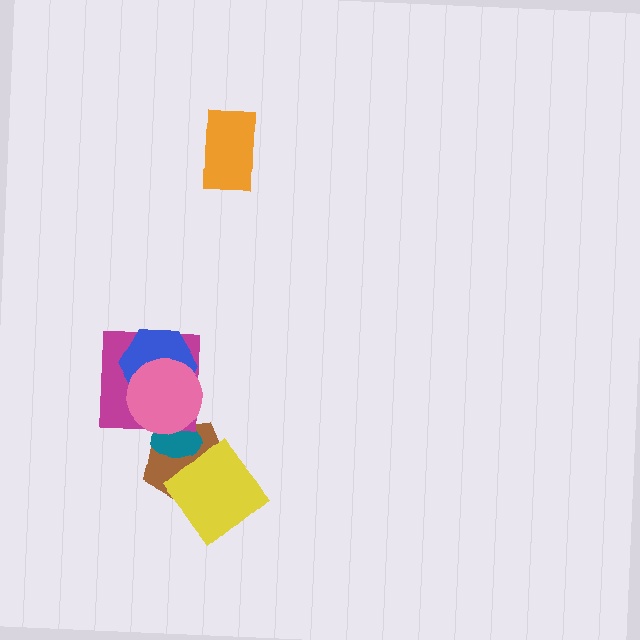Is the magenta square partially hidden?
Yes, it is partially covered by another shape.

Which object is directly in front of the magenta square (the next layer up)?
The blue hexagon is directly in front of the magenta square.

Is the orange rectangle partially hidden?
No, no other shape covers it.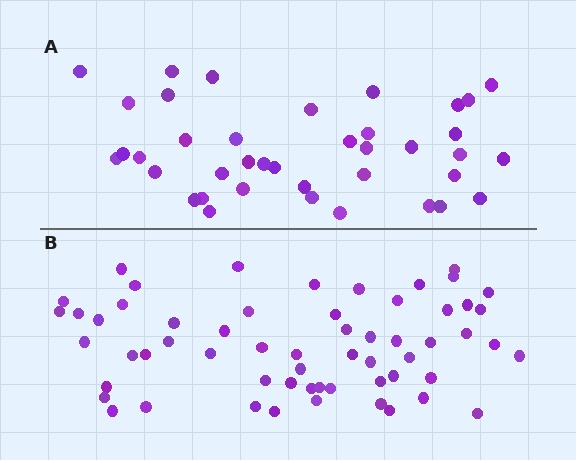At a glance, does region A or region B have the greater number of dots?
Region B (the bottom region) has more dots.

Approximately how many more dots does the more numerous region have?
Region B has approximately 20 more dots than region A.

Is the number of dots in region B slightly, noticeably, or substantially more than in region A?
Region B has substantially more. The ratio is roughly 1.5 to 1.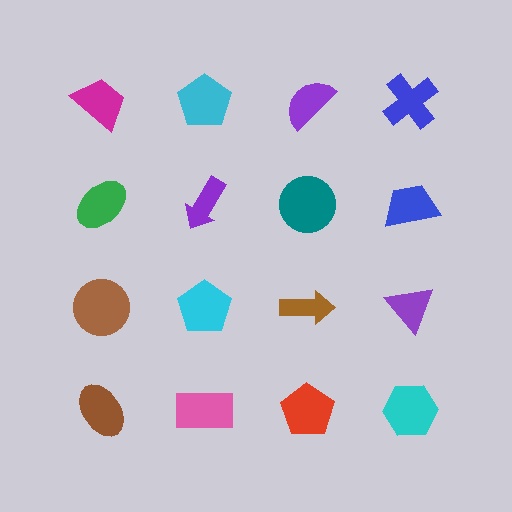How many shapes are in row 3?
4 shapes.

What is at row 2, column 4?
A blue trapezoid.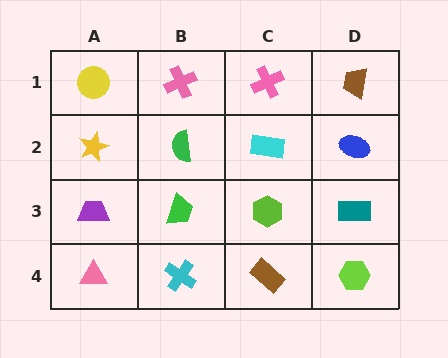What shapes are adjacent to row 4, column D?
A teal rectangle (row 3, column D), a brown rectangle (row 4, column C).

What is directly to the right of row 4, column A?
A cyan cross.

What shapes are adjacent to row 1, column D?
A blue ellipse (row 2, column D), a pink cross (row 1, column C).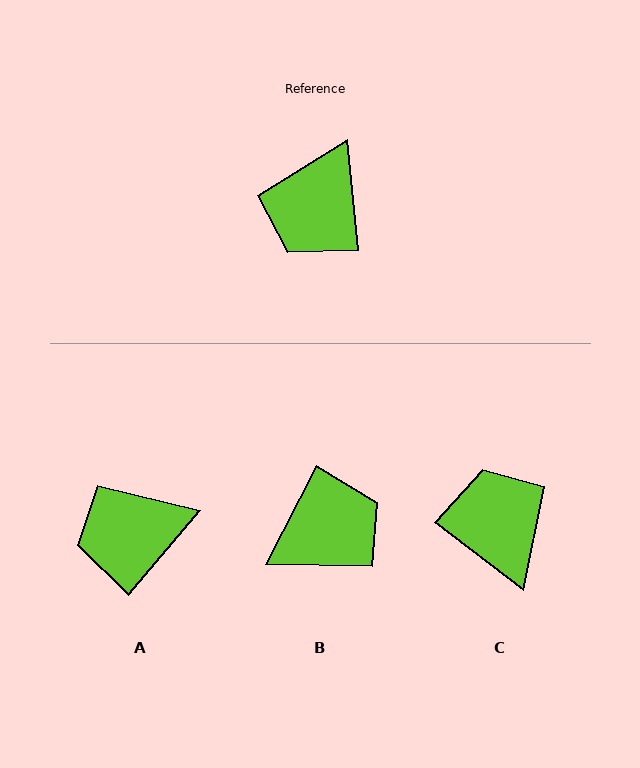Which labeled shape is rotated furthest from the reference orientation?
B, about 147 degrees away.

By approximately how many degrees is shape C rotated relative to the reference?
Approximately 134 degrees clockwise.